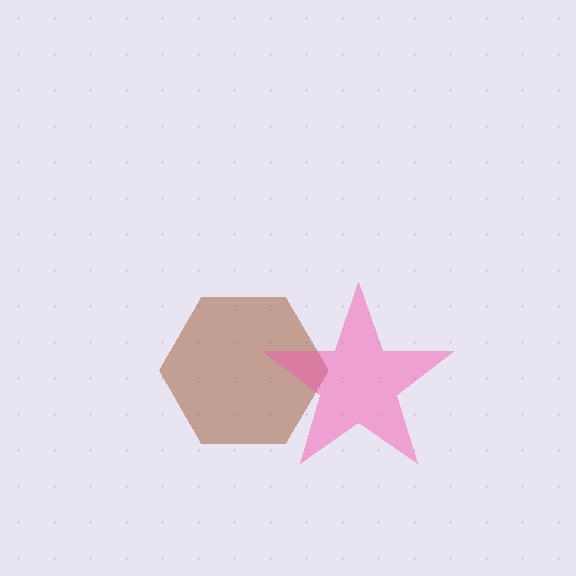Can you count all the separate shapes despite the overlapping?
Yes, there are 2 separate shapes.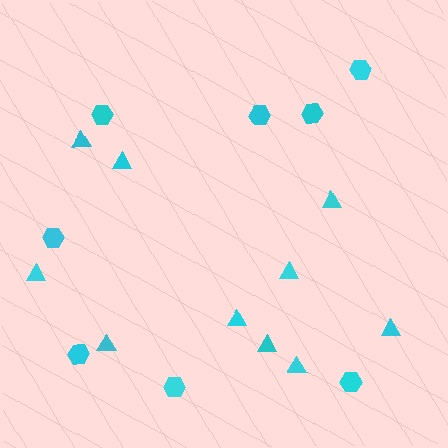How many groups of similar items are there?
There are 2 groups: one group of triangles (10) and one group of hexagons (8).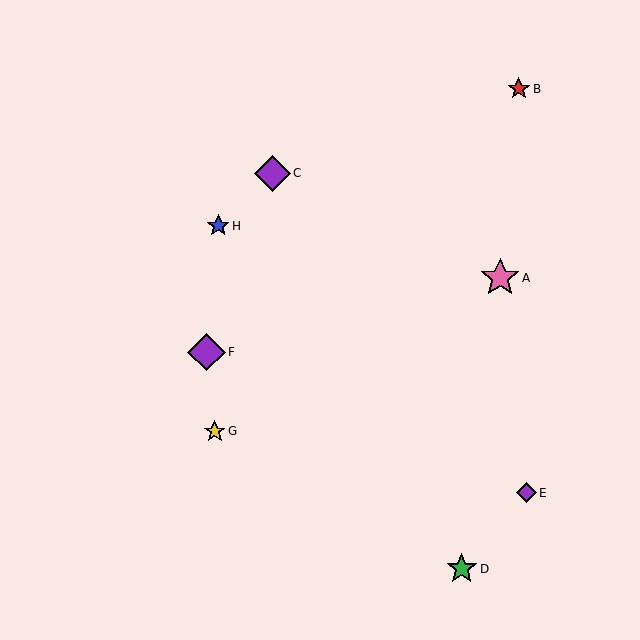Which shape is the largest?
The pink star (labeled A) is the largest.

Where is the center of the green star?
The center of the green star is at (462, 569).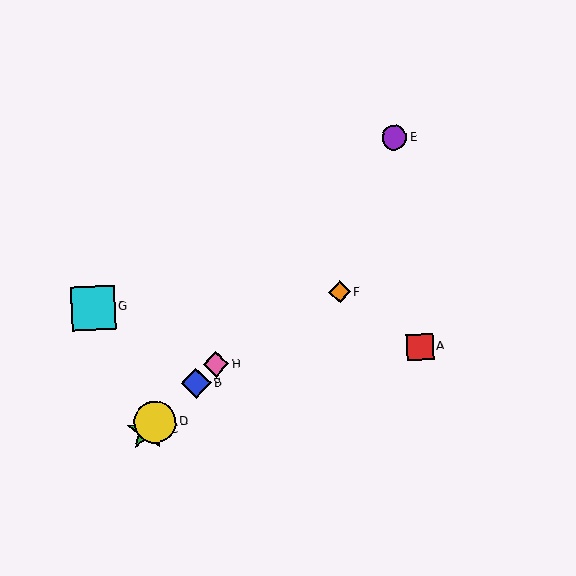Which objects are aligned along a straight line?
Objects B, C, D, H are aligned along a straight line.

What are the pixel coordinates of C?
Object C is at (147, 431).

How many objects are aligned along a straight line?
4 objects (B, C, D, H) are aligned along a straight line.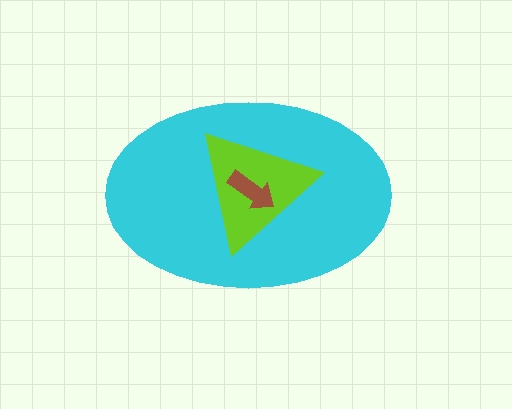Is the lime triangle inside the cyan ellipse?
Yes.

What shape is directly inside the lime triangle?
The brown arrow.